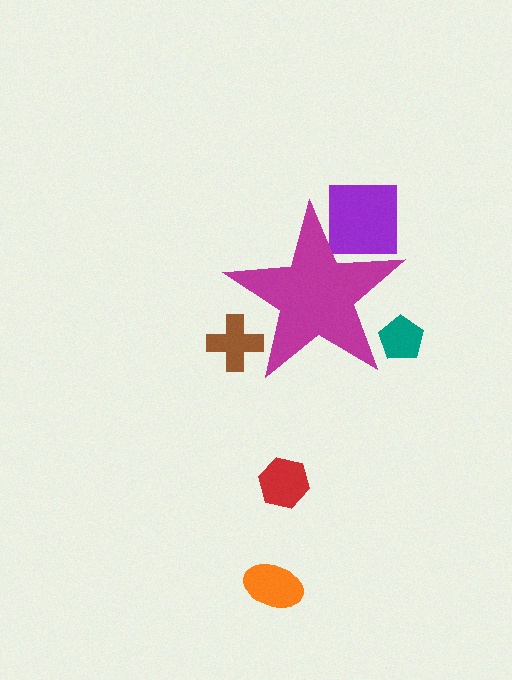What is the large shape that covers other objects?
A magenta star.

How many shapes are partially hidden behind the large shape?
3 shapes are partially hidden.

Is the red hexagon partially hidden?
No, the red hexagon is fully visible.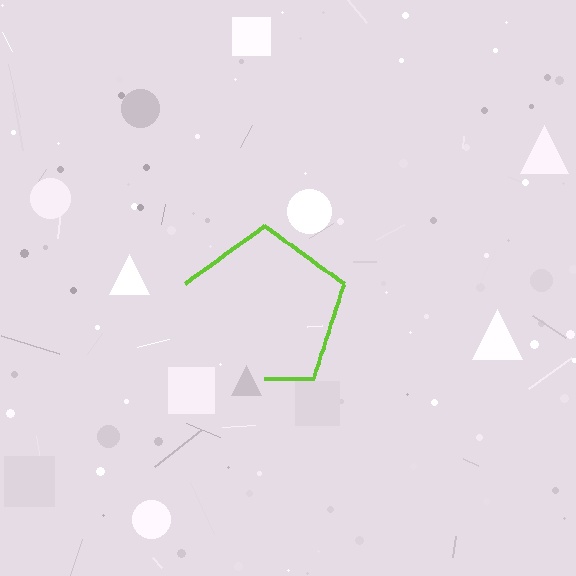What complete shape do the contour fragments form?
The contour fragments form a pentagon.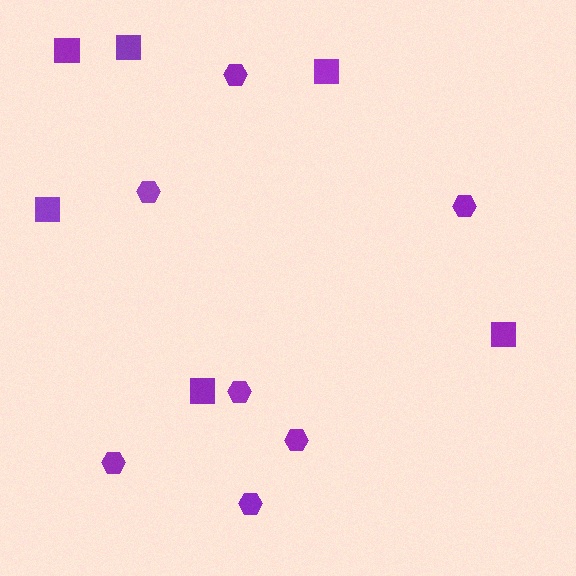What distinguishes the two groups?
There are 2 groups: one group of squares (6) and one group of hexagons (7).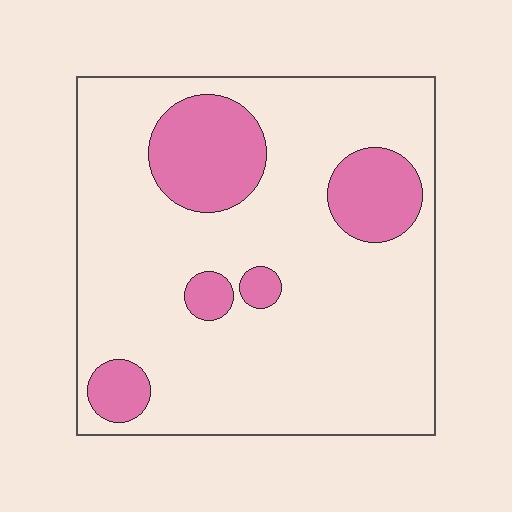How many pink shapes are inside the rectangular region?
5.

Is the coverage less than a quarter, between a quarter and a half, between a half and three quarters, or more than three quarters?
Less than a quarter.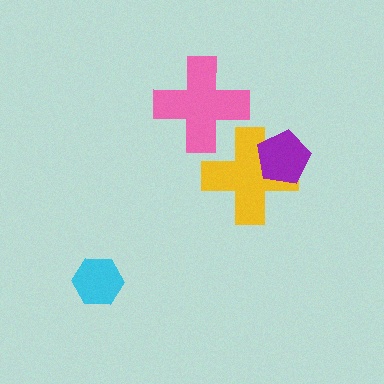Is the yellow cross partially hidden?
Yes, it is partially covered by another shape.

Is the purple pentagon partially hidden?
No, no other shape covers it.